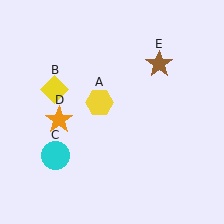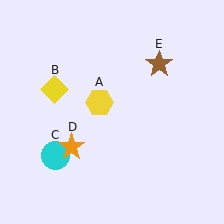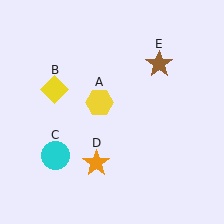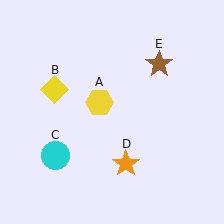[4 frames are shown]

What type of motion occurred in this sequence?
The orange star (object D) rotated counterclockwise around the center of the scene.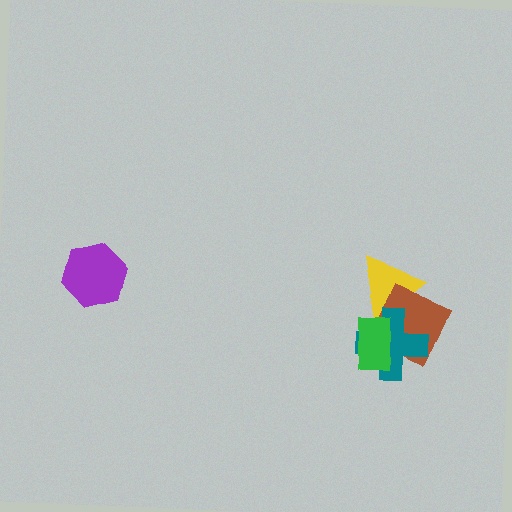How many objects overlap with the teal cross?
3 objects overlap with the teal cross.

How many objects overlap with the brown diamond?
3 objects overlap with the brown diamond.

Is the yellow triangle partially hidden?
Yes, it is partially covered by another shape.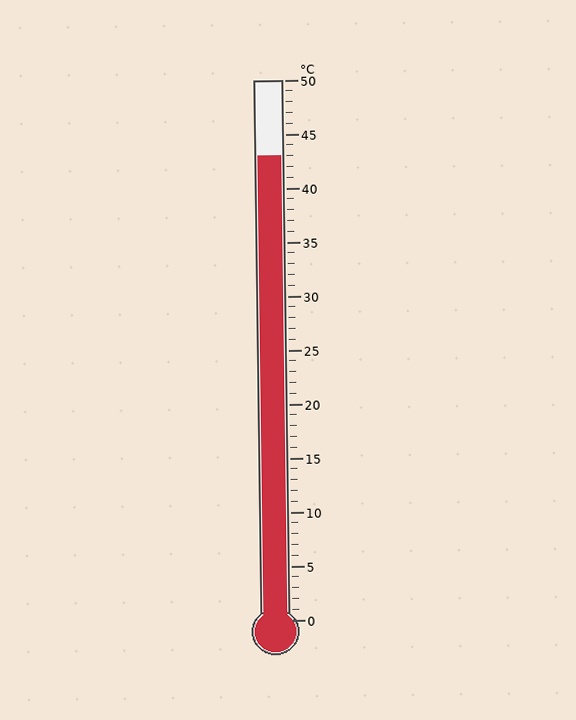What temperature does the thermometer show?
The thermometer shows approximately 43°C.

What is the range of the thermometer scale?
The thermometer scale ranges from 0°C to 50°C.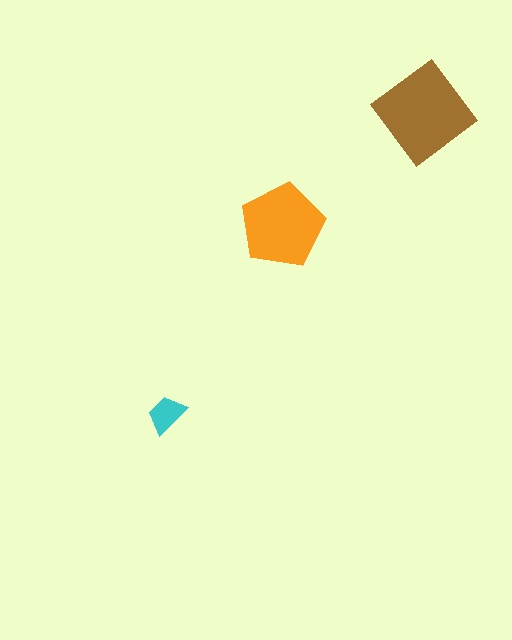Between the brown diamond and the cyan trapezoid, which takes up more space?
The brown diamond.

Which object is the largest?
The brown diamond.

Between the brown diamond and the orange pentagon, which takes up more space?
The brown diamond.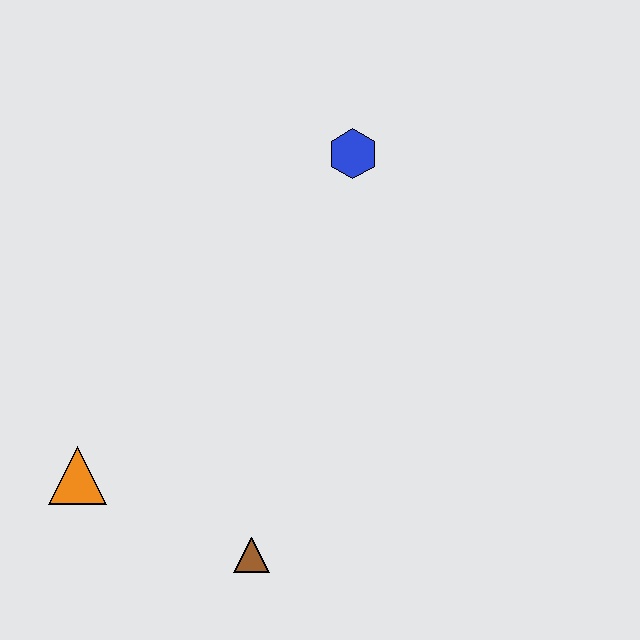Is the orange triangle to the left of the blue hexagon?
Yes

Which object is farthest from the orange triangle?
The blue hexagon is farthest from the orange triangle.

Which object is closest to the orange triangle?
The brown triangle is closest to the orange triangle.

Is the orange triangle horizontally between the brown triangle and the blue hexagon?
No